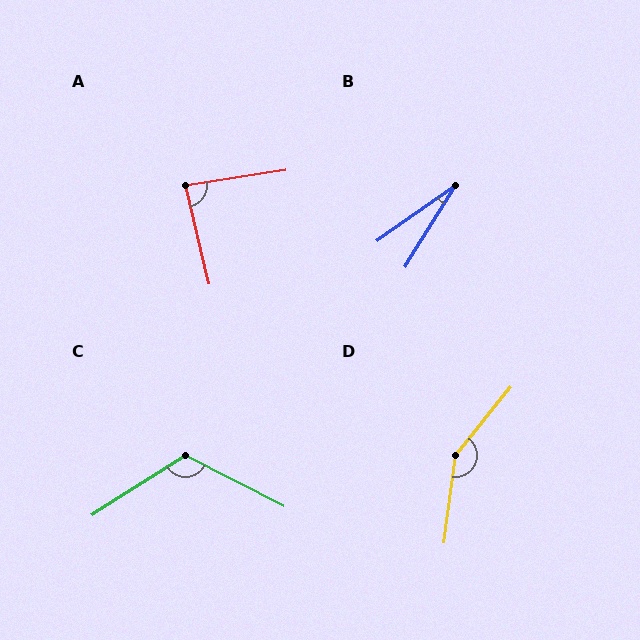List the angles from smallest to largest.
B (23°), A (85°), C (120°), D (148°).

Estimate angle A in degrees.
Approximately 85 degrees.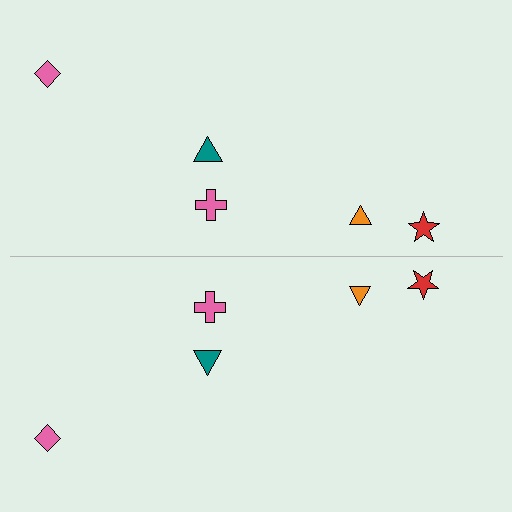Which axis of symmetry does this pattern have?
The pattern has a horizontal axis of symmetry running through the center of the image.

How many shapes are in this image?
There are 10 shapes in this image.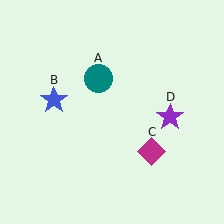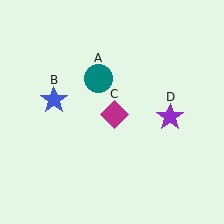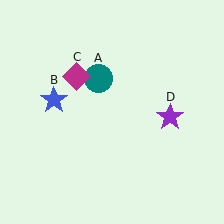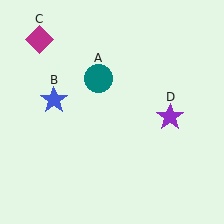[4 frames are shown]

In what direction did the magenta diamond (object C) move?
The magenta diamond (object C) moved up and to the left.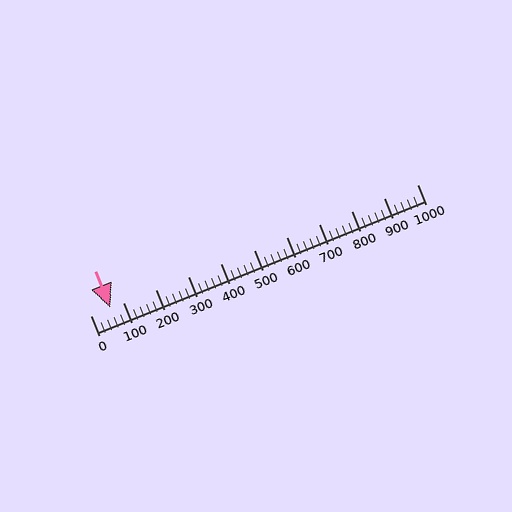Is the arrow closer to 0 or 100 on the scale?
The arrow is closer to 100.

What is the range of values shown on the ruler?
The ruler shows values from 0 to 1000.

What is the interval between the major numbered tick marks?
The major tick marks are spaced 100 units apart.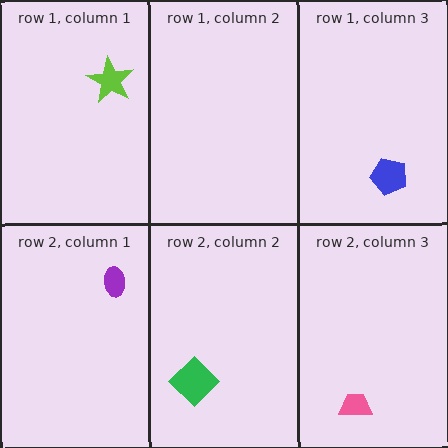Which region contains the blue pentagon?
The row 1, column 3 region.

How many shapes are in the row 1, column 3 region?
1.